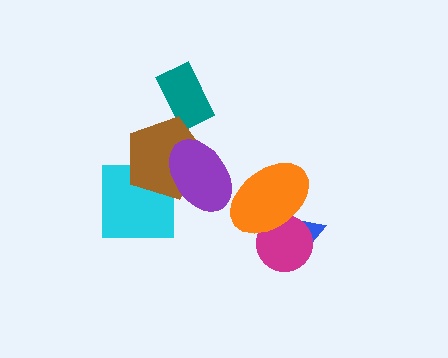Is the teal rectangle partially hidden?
Yes, it is partially covered by another shape.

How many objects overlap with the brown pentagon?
3 objects overlap with the brown pentagon.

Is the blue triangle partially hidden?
Yes, it is partially covered by another shape.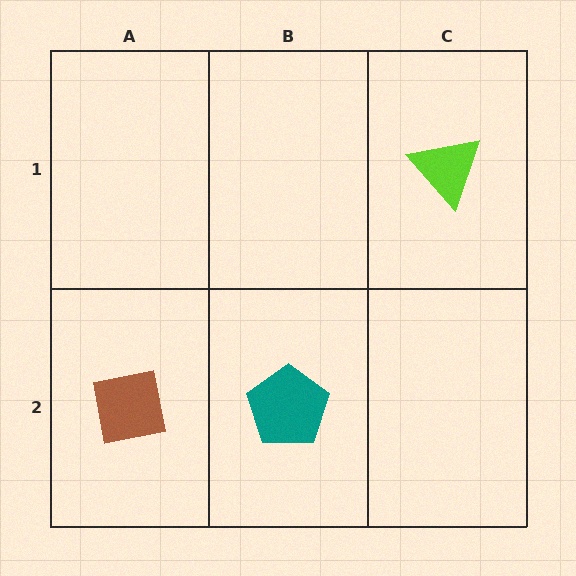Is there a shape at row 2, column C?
No, that cell is empty.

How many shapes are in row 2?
2 shapes.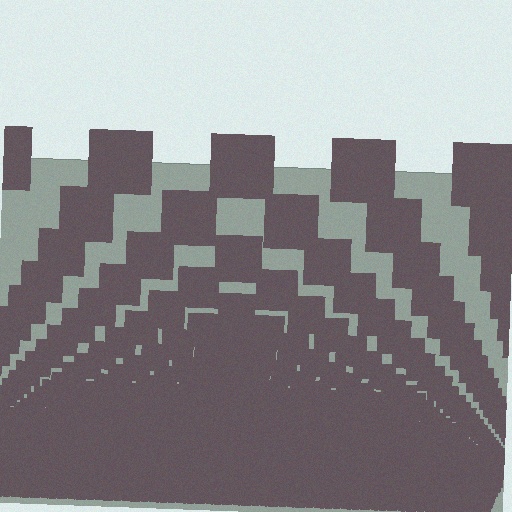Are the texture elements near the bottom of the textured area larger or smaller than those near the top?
Smaller. The gradient is inverted — elements near the bottom are smaller and denser.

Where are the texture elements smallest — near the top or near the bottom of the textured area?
Near the bottom.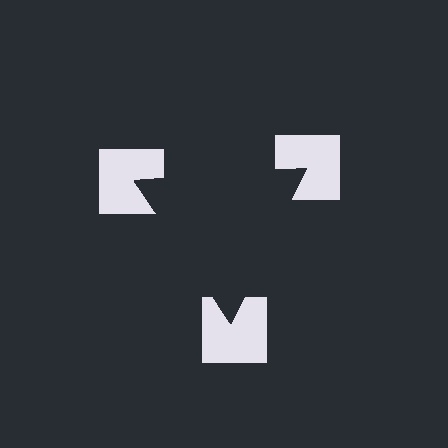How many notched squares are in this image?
There are 3 — one at each vertex of the illusory triangle.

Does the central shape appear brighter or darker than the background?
It typically appears slightly darker than the background, even though no actual brightness change is drawn.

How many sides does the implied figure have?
3 sides.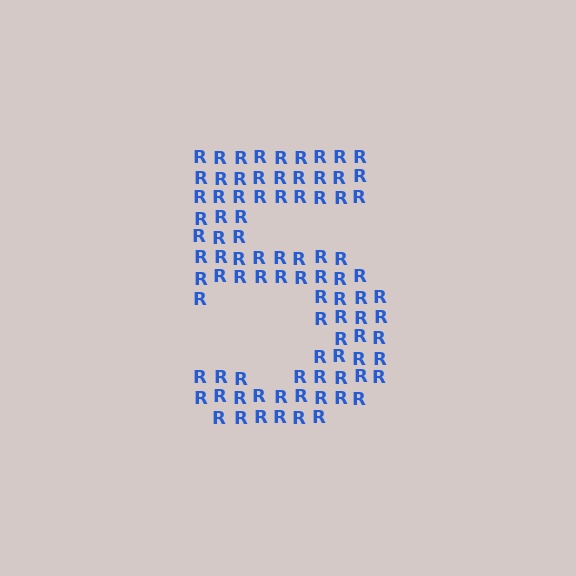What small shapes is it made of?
It is made of small letter R's.